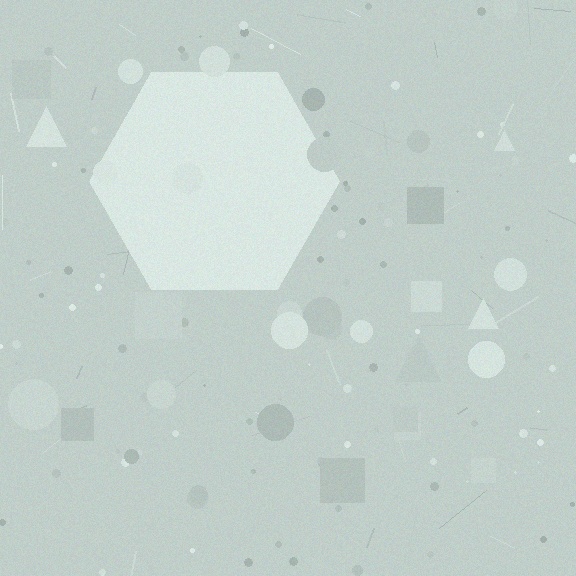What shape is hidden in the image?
A hexagon is hidden in the image.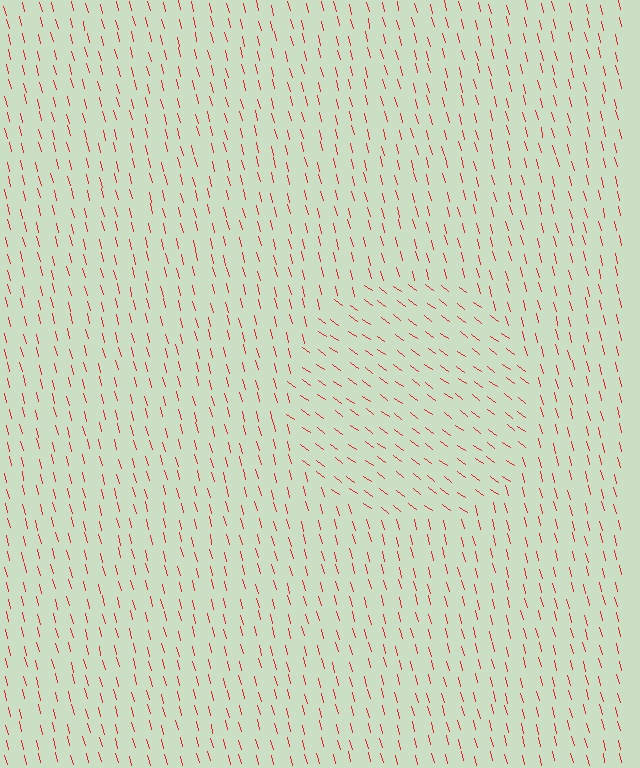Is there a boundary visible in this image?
Yes, there is a texture boundary formed by a change in line orientation.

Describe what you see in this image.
The image is filled with small red line segments. A circle region in the image has lines oriented differently from the surrounding lines, creating a visible texture boundary.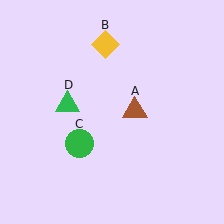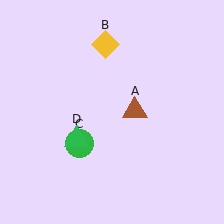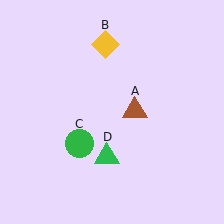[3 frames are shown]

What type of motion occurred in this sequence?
The green triangle (object D) rotated counterclockwise around the center of the scene.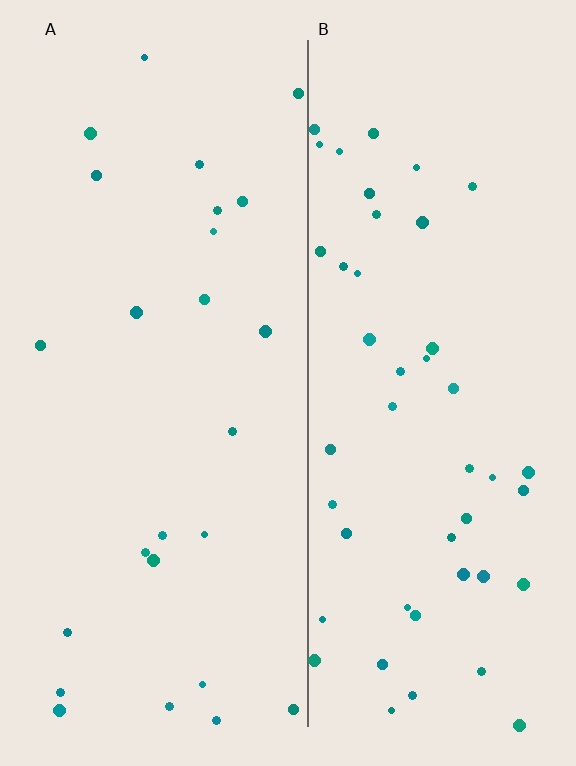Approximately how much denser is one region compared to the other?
Approximately 1.9× — region B over region A.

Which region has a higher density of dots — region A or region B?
B (the right).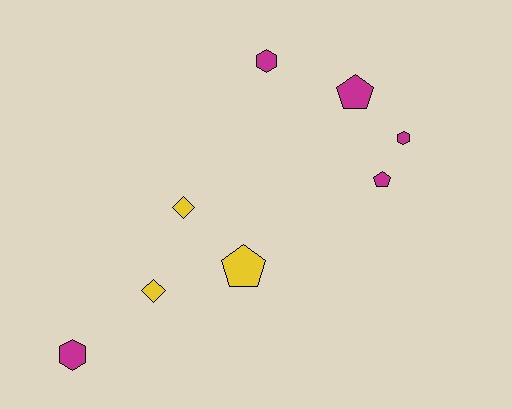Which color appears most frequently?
Magenta, with 5 objects.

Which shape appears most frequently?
Pentagon, with 3 objects.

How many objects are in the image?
There are 8 objects.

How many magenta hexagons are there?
There are 3 magenta hexagons.